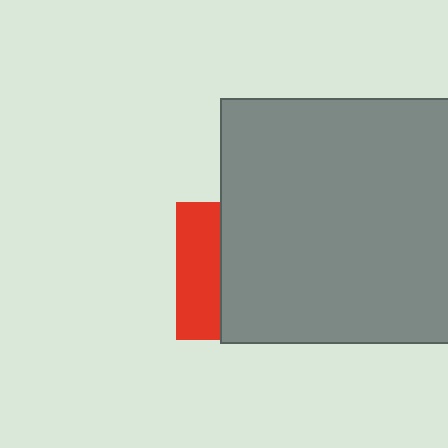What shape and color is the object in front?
The object in front is a gray rectangle.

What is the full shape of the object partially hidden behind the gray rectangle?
The partially hidden object is a red square.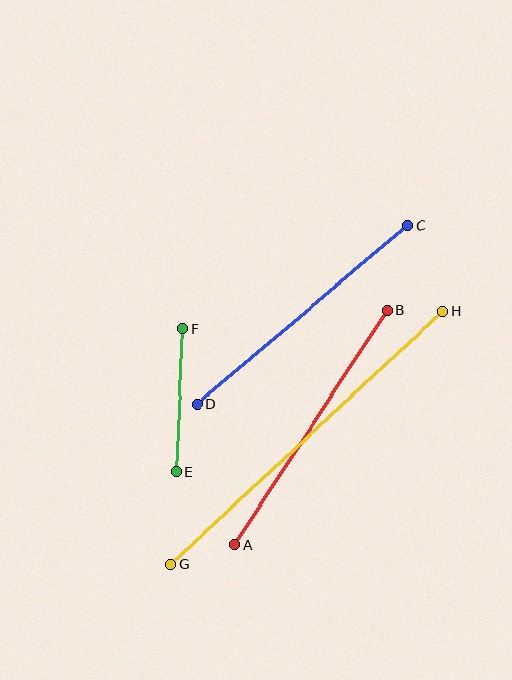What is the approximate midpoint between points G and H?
The midpoint is at approximately (307, 438) pixels.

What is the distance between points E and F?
The distance is approximately 143 pixels.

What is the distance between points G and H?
The distance is approximately 371 pixels.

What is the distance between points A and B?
The distance is approximately 280 pixels.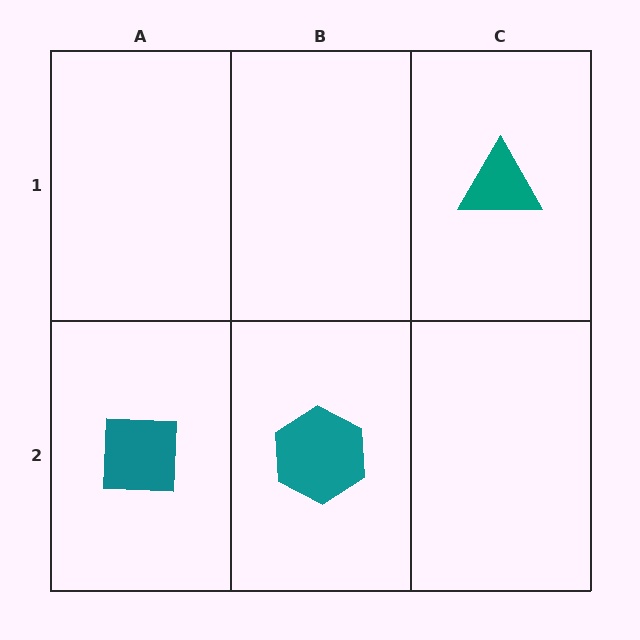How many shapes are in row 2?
2 shapes.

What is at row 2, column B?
A teal hexagon.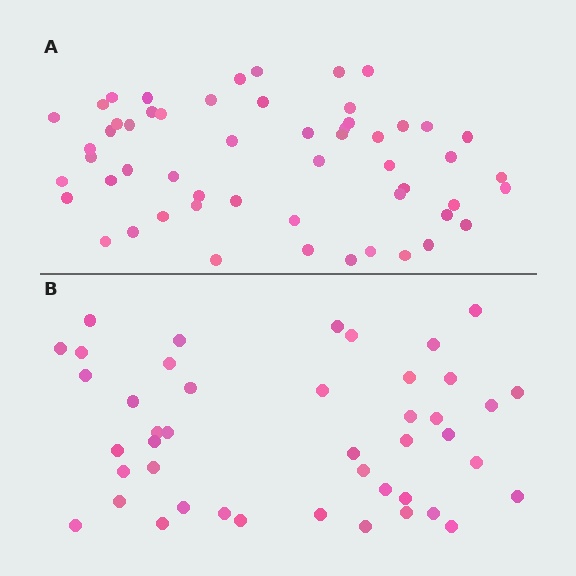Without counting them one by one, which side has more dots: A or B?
Region A (the top region) has more dots.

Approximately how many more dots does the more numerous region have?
Region A has roughly 12 or so more dots than region B.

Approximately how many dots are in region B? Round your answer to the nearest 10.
About 40 dots. (The exact count is 44, which rounds to 40.)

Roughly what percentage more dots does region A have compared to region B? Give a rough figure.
About 25% more.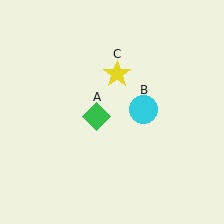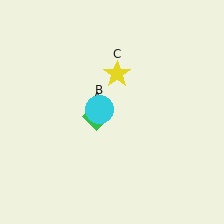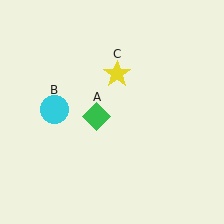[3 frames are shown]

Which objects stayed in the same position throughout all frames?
Green diamond (object A) and yellow star (object C) remained stationary.